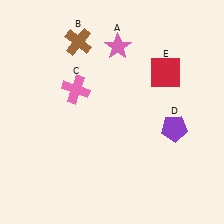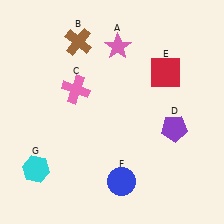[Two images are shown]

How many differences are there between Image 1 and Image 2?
There are 2 differences between the two images.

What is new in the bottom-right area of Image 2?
A blue circle (F) was added in the bottom-right area of Image 2.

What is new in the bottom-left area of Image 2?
A cyan hexagon (G) was added in the bottom-left area of Image 2.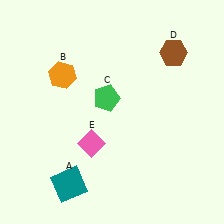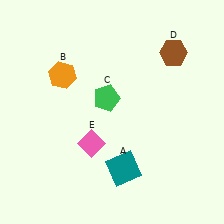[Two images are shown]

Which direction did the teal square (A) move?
The teal square (A) moved right.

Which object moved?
The teal square (A) moved right.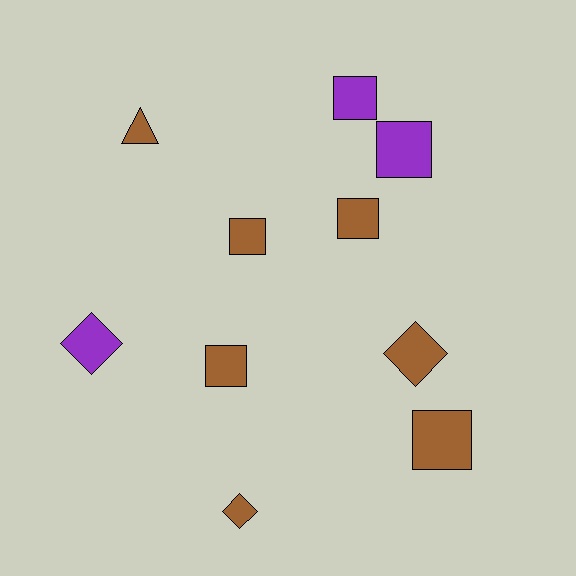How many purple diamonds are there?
There is 1 purple diamond.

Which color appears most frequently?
Brown, with 7 objects.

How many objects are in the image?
There are 10 objects.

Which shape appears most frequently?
Square, with 6 objects.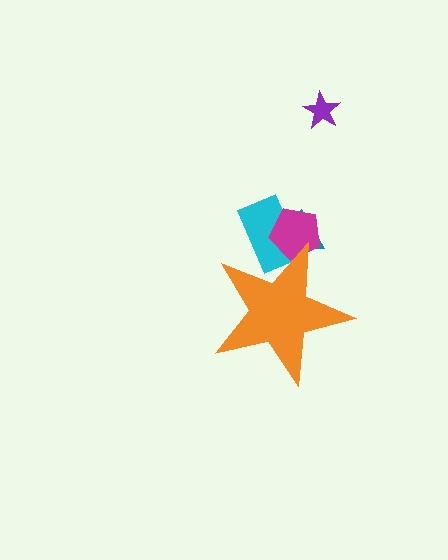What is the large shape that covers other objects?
An orange star.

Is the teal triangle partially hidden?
Yes, the teal triangle is partially hidden behind the orange star.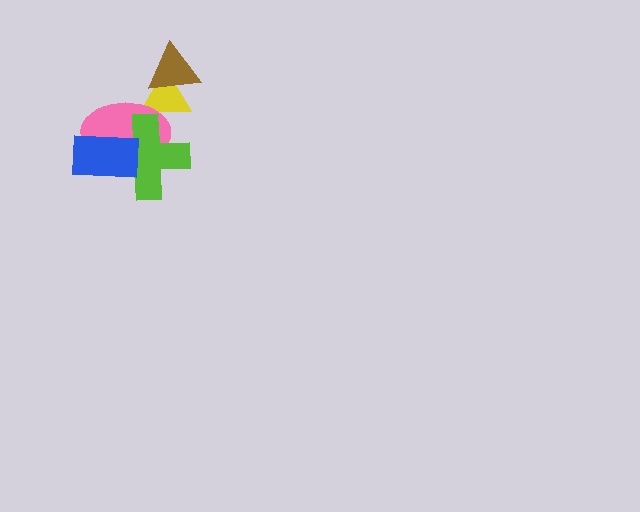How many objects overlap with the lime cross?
3 objects overlap with the lime cross.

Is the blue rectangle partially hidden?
No, no other shape covers it.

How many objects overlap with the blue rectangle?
2 objects overlap with the blue rectangle.